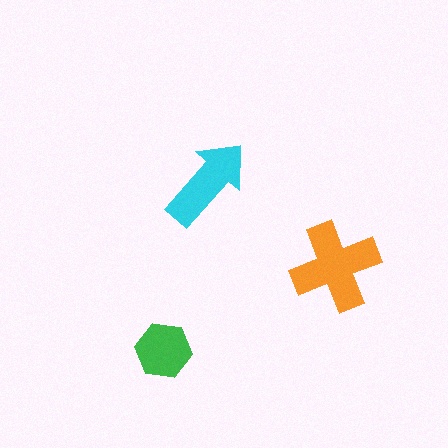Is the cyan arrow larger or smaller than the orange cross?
Smaller.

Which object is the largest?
The orange cross.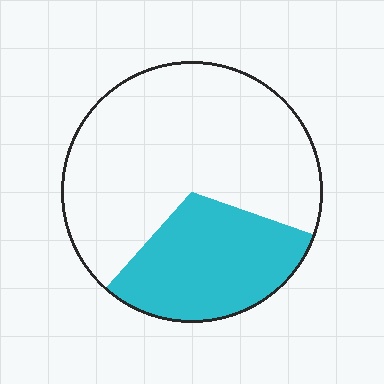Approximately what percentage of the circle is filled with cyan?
Approximately 30%.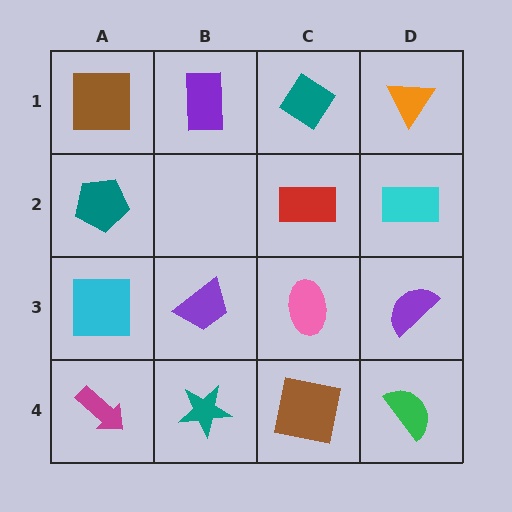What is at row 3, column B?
A purple trapezoid.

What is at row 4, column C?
A brown square.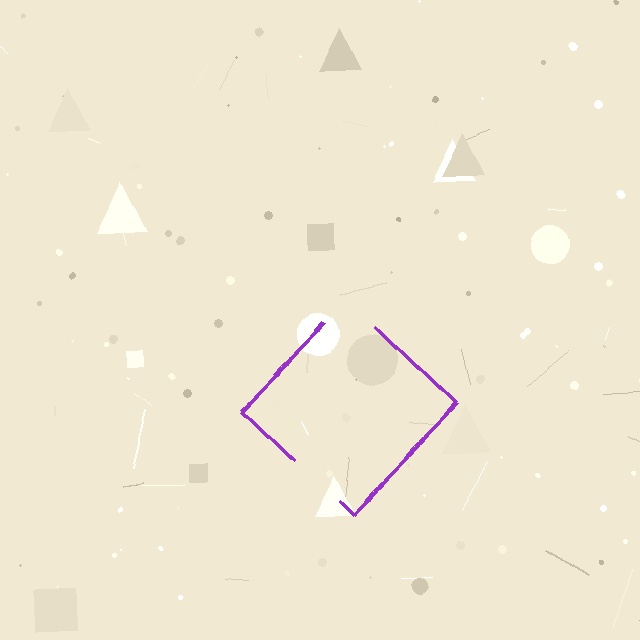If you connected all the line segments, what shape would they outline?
They would outline a diamond.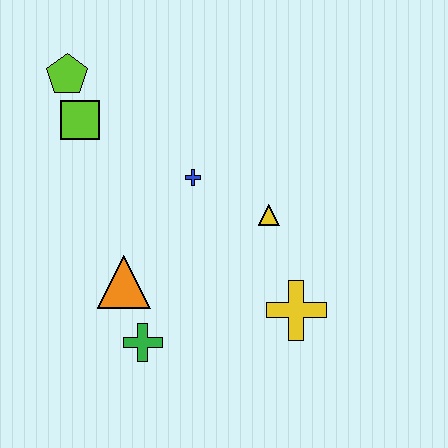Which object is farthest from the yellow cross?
The lime pentagon is farthest from the yellow cross.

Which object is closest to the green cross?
The orange triangle is closest to the green cross.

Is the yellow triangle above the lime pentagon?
No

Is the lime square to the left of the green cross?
Yes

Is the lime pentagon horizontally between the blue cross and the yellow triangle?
No